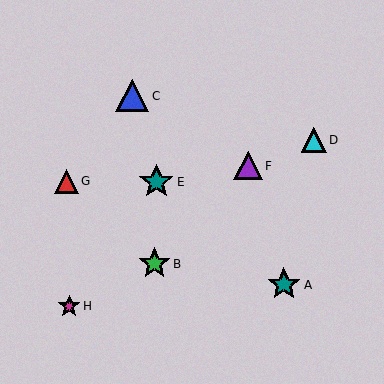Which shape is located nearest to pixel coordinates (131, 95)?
The blue triangle (labeled C) at (132, 96) is nearest to that location.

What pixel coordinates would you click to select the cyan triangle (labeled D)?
Click at (314, 140) to select the cyan triangle D.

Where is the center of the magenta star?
The center of the magenta star is at (69, 306).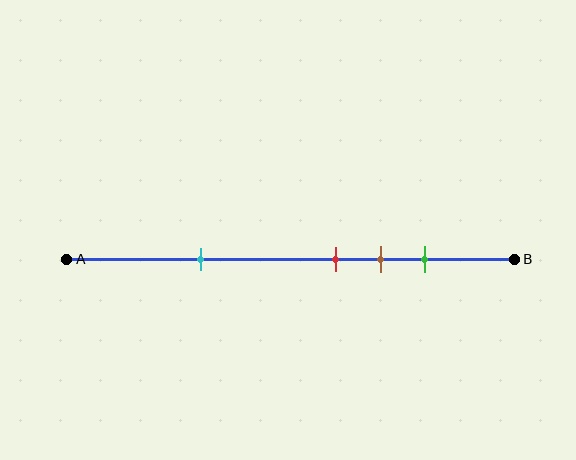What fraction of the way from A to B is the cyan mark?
The cyan mark is approximately 30% (0.3) of the way from A to B.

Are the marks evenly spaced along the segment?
No, the marks are not evenly spaced.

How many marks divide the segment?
There are 4 marks dividing the segment.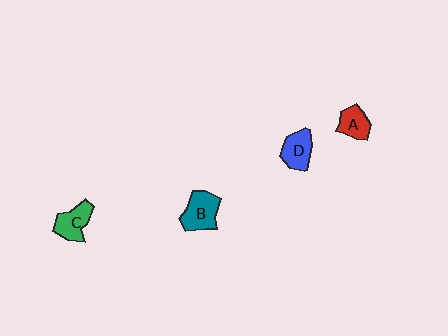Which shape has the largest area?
Shape B (teal).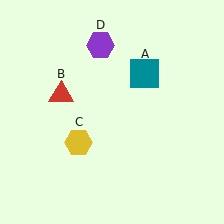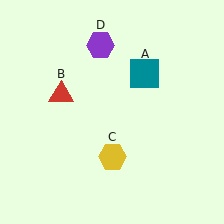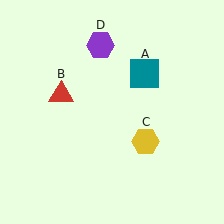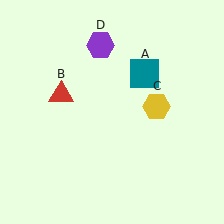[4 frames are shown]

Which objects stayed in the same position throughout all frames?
Teal square (object A) and red triangle (object B) and purple hexagon (object D) remained stationary.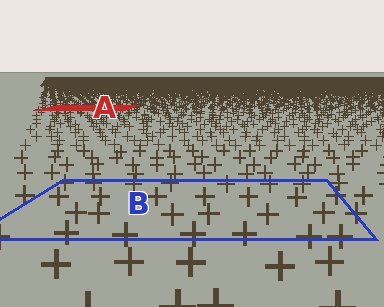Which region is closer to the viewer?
Region B is closer. The texture elements there are larger and more spread out.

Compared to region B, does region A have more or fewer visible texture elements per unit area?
Region A has more texture elements per unit area — they are packed more densely because it is farther away.